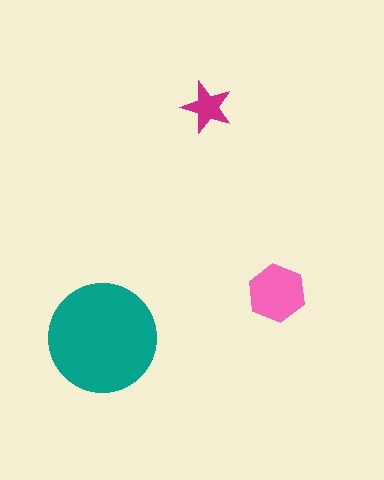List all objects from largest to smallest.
The teal circle, the pink hexagon, the magenta star.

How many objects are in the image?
There are 3 objects in the image.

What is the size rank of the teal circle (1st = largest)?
1st.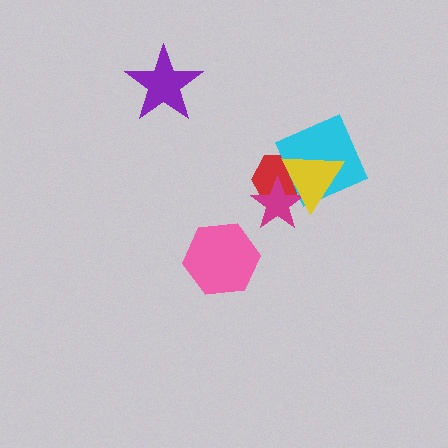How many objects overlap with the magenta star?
3 objects overlap with the magenta star.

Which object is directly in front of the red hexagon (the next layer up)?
The cyan diamond is directly in front of the red hexagon.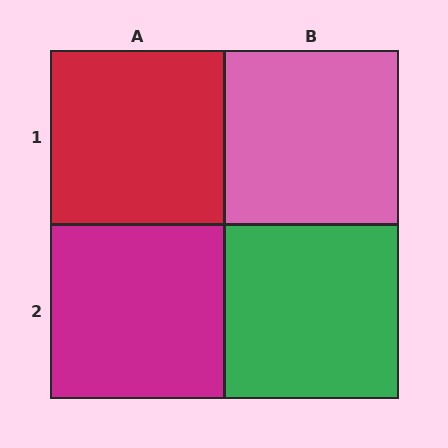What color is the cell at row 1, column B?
Pink.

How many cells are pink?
1 cell is pink.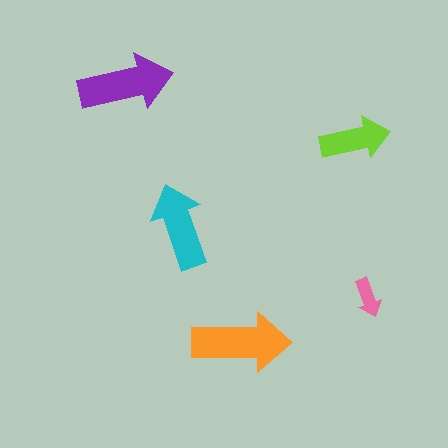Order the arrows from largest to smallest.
the orange one, the purple one, the cyan one, the lime one, the pink one.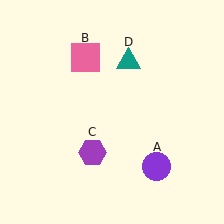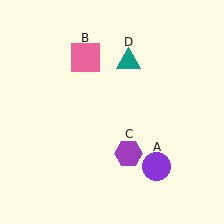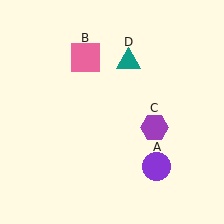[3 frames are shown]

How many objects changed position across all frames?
1 object changed position: purple hexagon (object C).